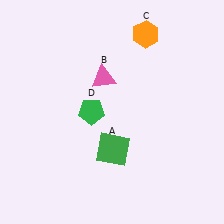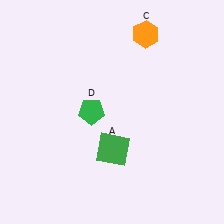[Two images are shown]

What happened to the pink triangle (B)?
The pink triangle (B) was removed in Image 2. It was in the top-left area of Image 1.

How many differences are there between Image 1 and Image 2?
There is 1 difference between the two images.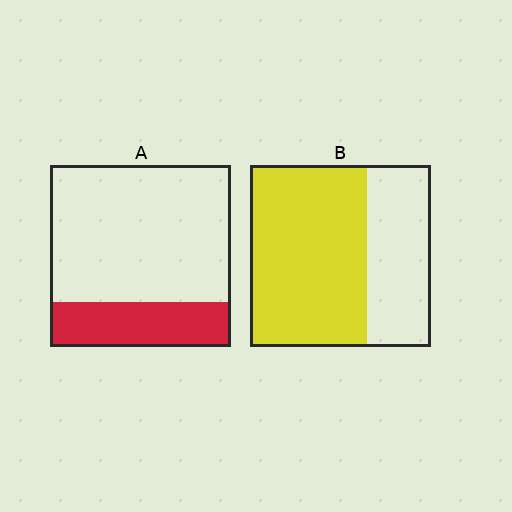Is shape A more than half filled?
No.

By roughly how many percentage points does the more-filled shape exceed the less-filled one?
By roughly 40 percentage points (B over A).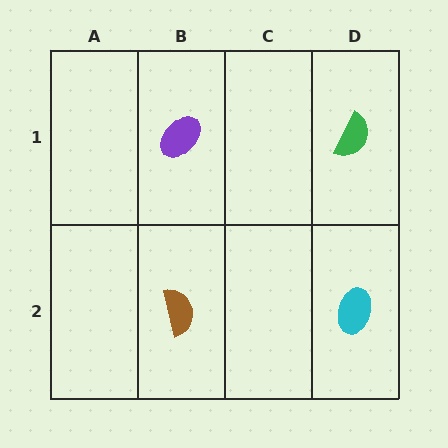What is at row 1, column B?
A purple ellipse.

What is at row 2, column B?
A brown semicircle.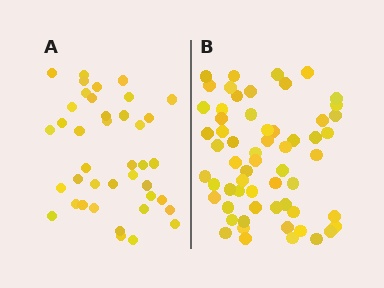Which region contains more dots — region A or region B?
Region B (the right region) has more dots.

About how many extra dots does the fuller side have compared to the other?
Region B has approximately 20 more dots than region A.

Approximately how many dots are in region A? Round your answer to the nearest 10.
About 40 dots.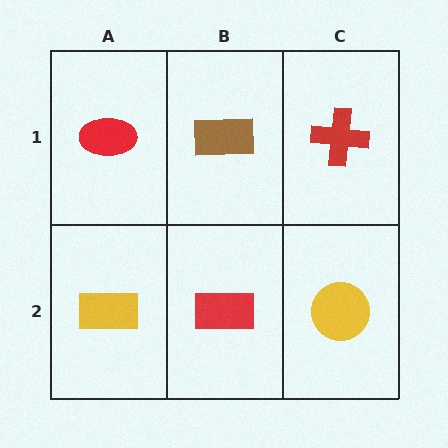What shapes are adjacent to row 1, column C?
A yellow circle (row 2, column C), a brown rectangle (row 1, column B).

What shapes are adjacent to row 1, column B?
A red rectangle (row 2, column B), a red ellipse (row 1, column A), a red cross (row 1, column C).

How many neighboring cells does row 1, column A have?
2.